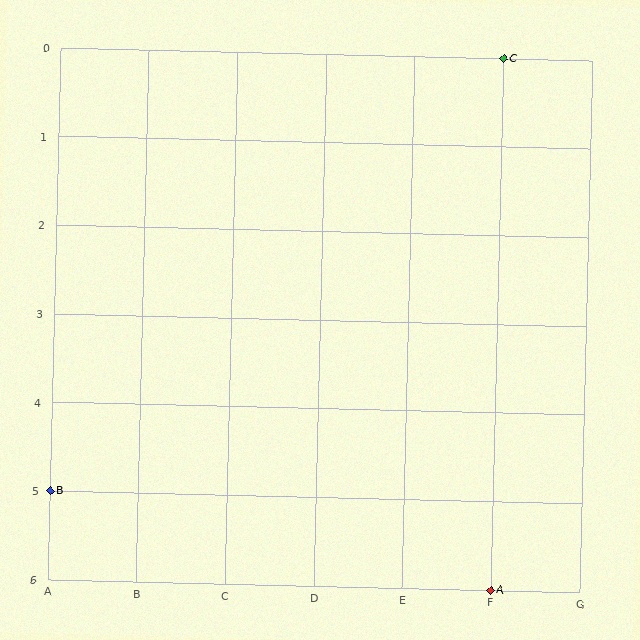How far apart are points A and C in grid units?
Points A and C are 6 rows apart.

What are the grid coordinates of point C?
Point C is at grid coordinates (F, 0).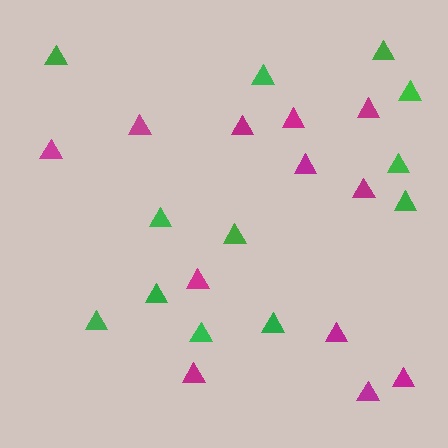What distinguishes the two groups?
There are 2 groups: one group of green triangles (12) and one group of magenta triangles (12).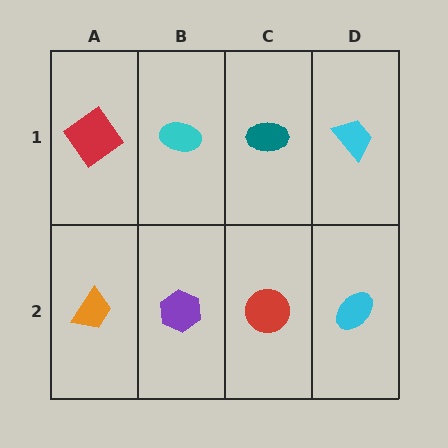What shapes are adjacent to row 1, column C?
A red circle (row 2, column C), a cyan ellipse (row 1, column B), a cyan trapezoid (row 1, column D).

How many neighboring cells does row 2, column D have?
2.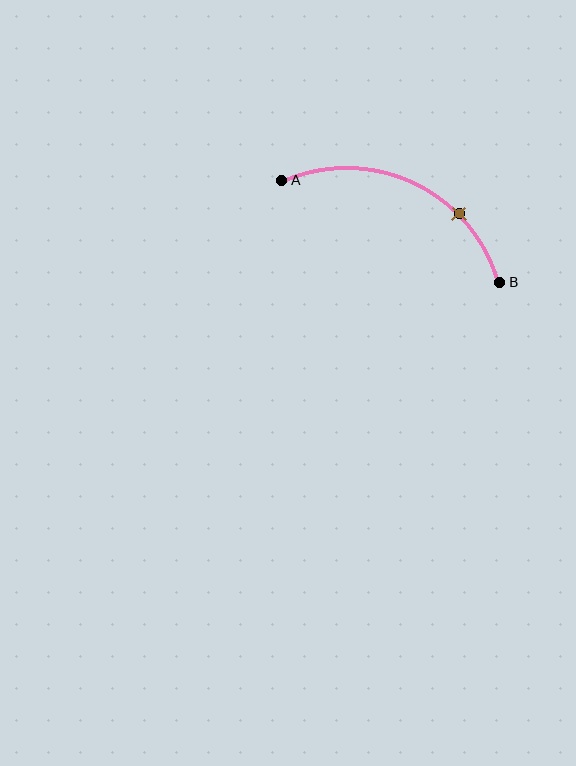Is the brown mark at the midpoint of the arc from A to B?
No. The brown mark lies on the arc but is closer to endpoint B. The arc midpoint would be at the point on the curve equidistant along the arc from both A and B.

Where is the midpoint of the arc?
The arc midpoint is the point on the curve farthest from the straight line joining A and B. It sits above that line.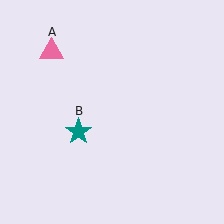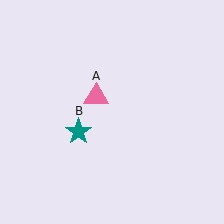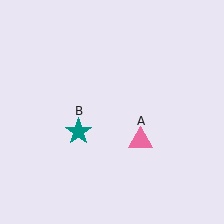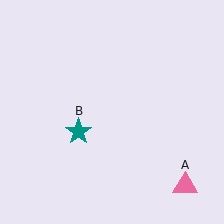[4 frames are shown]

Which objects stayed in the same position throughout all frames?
Teal star (object B) remained stationary.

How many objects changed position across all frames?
1 object changed position: pink triangle (object A).